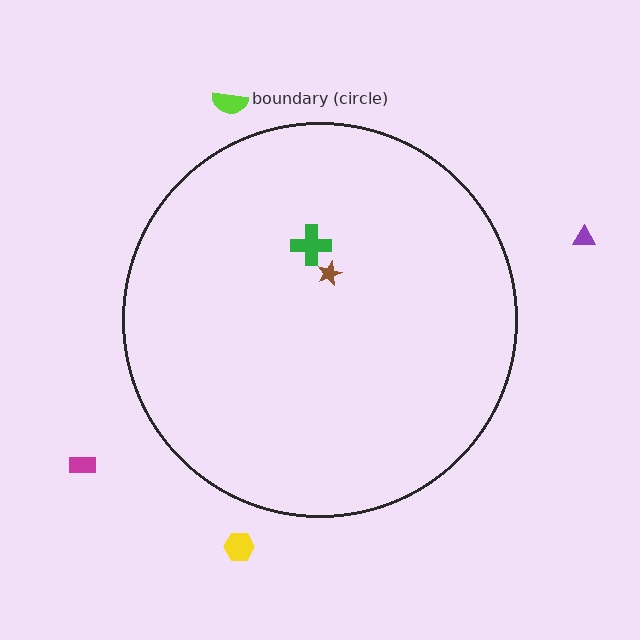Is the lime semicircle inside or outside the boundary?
Outside.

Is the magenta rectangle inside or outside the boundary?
Outside.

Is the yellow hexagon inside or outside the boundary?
Outside.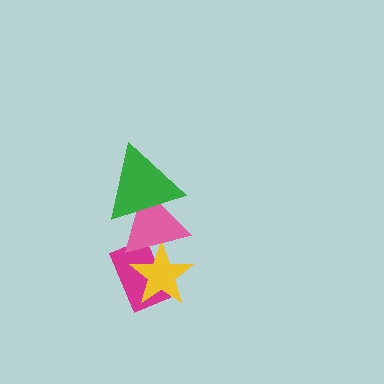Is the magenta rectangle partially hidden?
Yes, it is partially covered by another shape.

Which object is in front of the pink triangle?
The green triangle is in front of the pink triangle.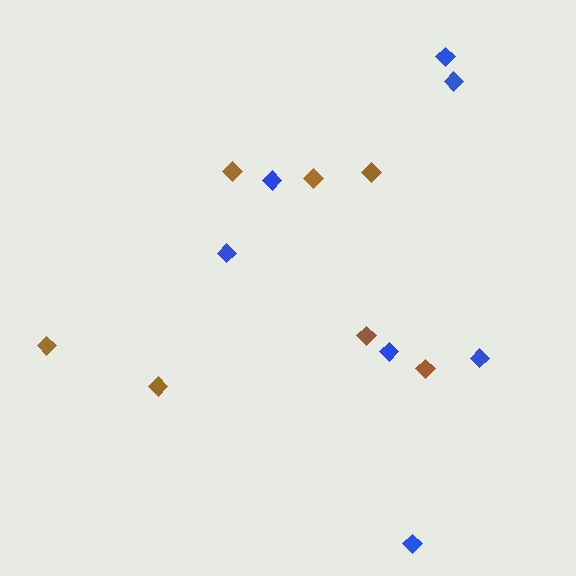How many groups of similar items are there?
There are 2 groups: one group of brown diamonds (7) and one group of blue diamonds (7).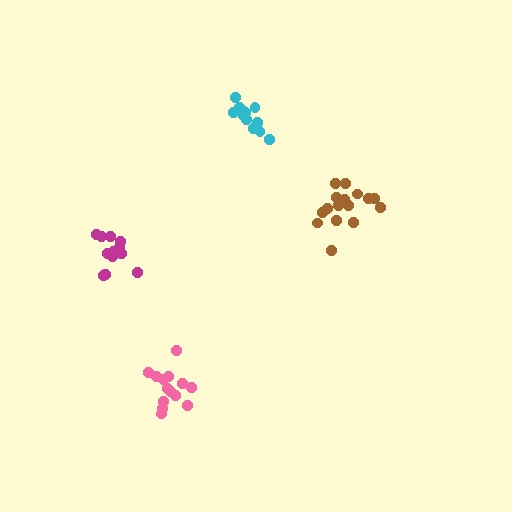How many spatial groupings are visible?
There are 4 spatial groupings.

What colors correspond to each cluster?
The clusters are colored: cyan, brown, pink, magenta.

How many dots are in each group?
Group 1: 12 dots, Group 2: 16 dots, Group 3: 14 dots, Group 4: 12 dots (54 total).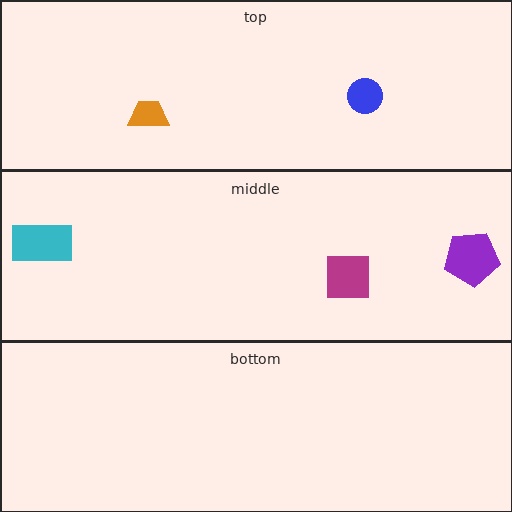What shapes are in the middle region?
The cyan rectangle, the magenta square, the purple pentagon.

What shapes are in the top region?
The orange trapezoid, the blue circle.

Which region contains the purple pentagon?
The middle region.